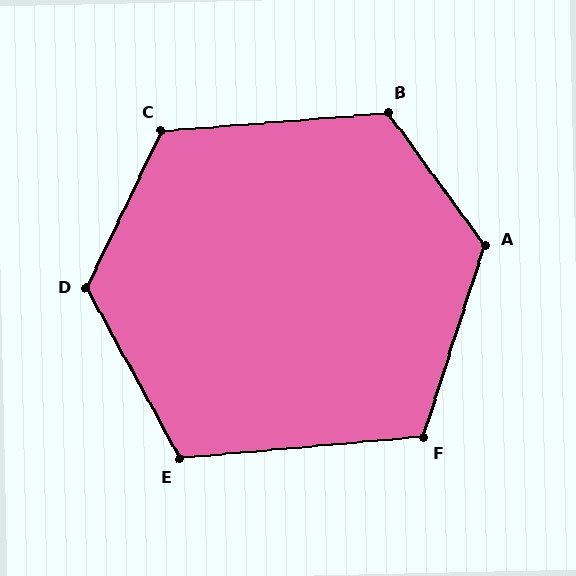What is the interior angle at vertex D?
Approximately 126 degrees (obtuse).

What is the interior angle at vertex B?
Approximately 122 degrees (obtuse).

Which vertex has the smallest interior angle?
F, at approximately 113 degrees.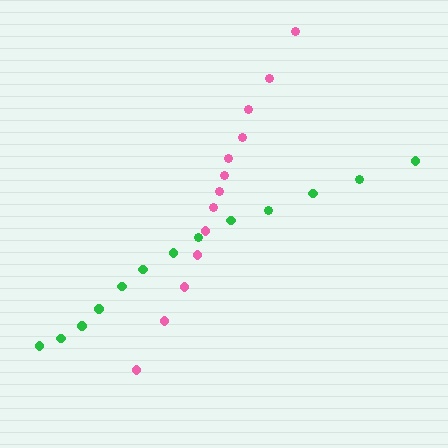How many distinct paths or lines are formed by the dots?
There are 2 distinct paths.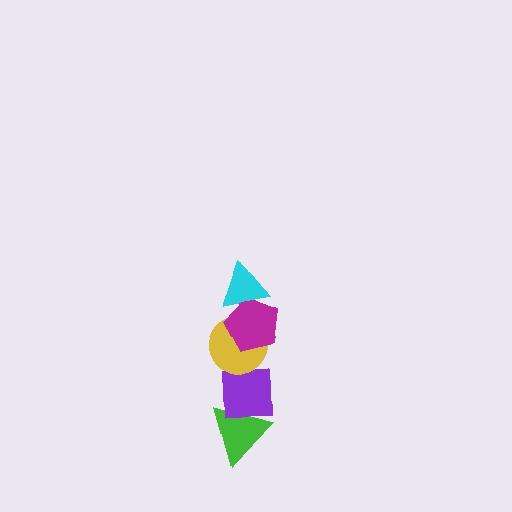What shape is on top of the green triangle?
The purple square is on top of the green triangle.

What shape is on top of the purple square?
The yellow circle is on top of the purple square.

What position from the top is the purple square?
The purple square is 4th from the top.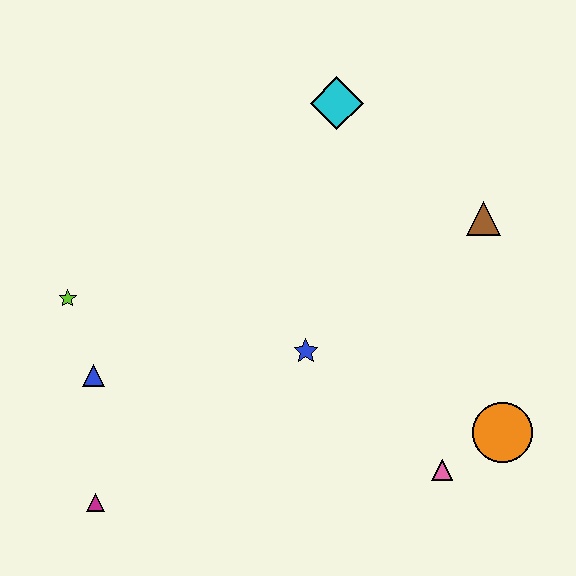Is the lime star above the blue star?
Yes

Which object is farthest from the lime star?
The orange circle is farthest from the lime star.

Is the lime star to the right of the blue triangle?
No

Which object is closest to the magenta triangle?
The blue triangle is closest to the magenta triangle.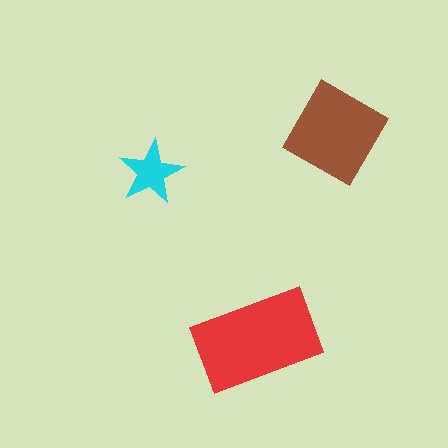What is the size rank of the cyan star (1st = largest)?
3rd.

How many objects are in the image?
There are 3 objects in the image.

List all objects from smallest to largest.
The cyan star, the brown diamond, the red rectangle.